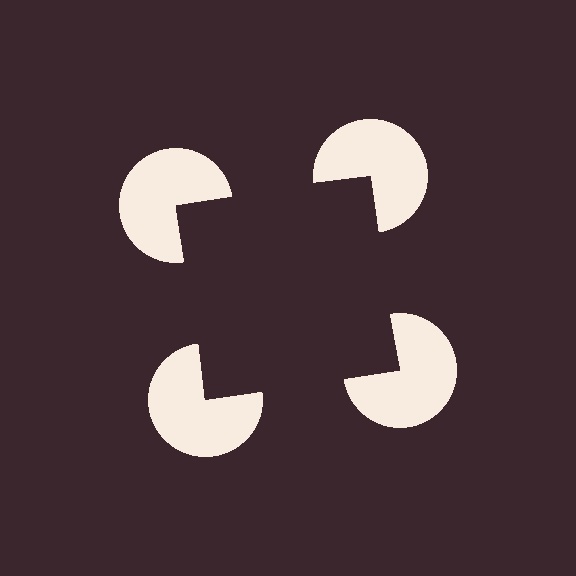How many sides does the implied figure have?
4 sides.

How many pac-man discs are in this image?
There are 4 — one at each vertex of the illusory square.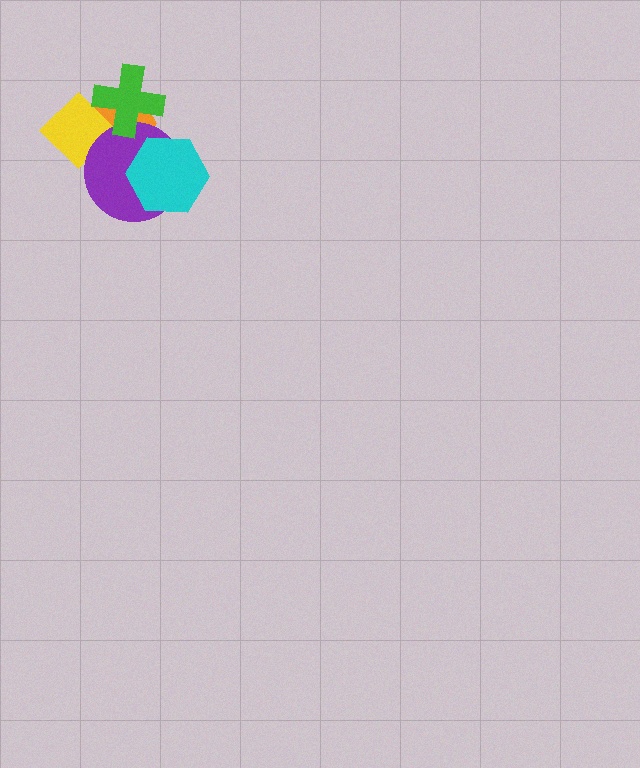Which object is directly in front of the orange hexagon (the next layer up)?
The yellow diamond is directly in front of the orange hexagon.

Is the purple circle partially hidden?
Yes, it is partially covered by another shape.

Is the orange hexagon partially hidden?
Yes, it is partially covered by another shape.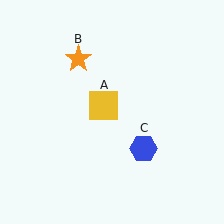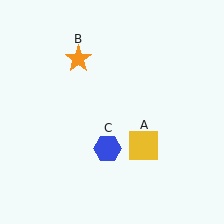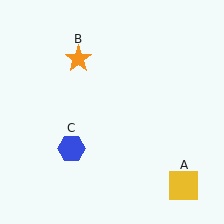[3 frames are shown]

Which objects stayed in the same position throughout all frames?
Orange star (object B) remained stationary.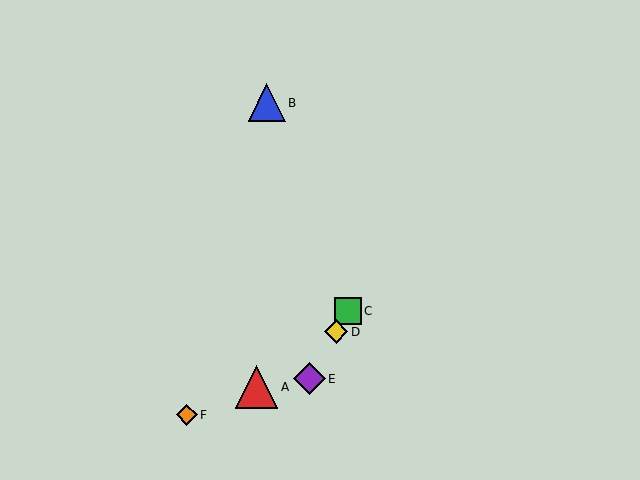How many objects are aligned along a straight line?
3 objects (C, D, E) are aligned along a straight line.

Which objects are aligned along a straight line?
Objects C, D, E are aligned along a straight line.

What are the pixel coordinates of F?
Object F is at (187, 415).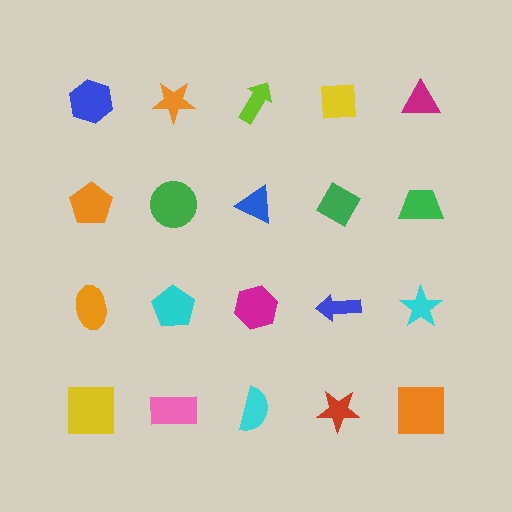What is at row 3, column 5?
A cyan star.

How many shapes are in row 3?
5 shapes.